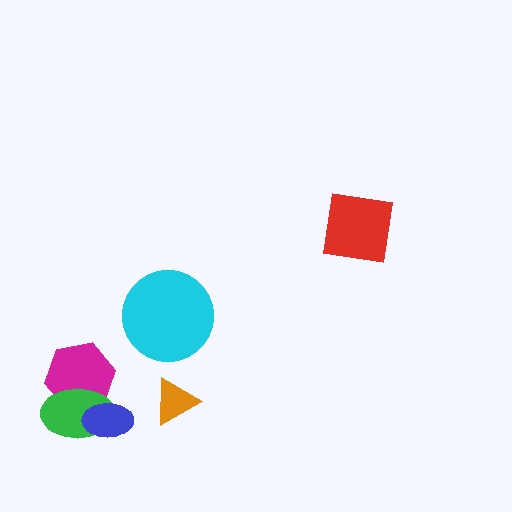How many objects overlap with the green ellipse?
2 objects overlap with the green ellipse.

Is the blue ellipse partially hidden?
No, no other shape covers it.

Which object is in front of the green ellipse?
The blue ellipse is in front of the green ellipse.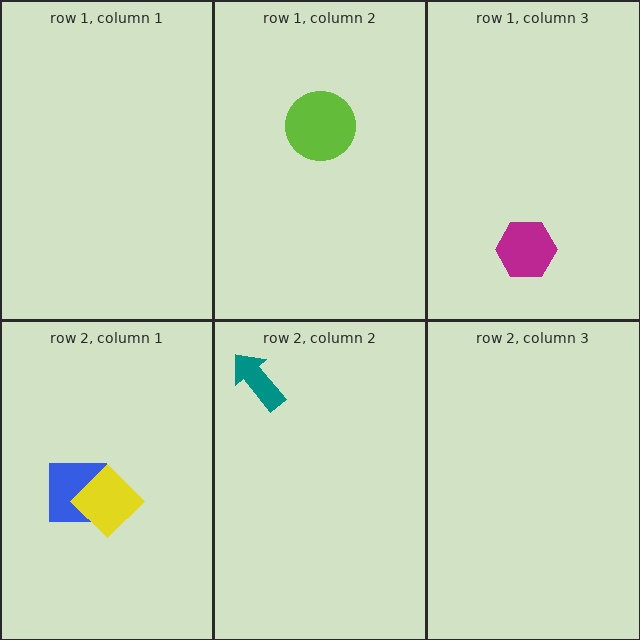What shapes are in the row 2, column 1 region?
The blue square, the yellow diamond.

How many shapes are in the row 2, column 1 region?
2.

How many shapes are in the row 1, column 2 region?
1.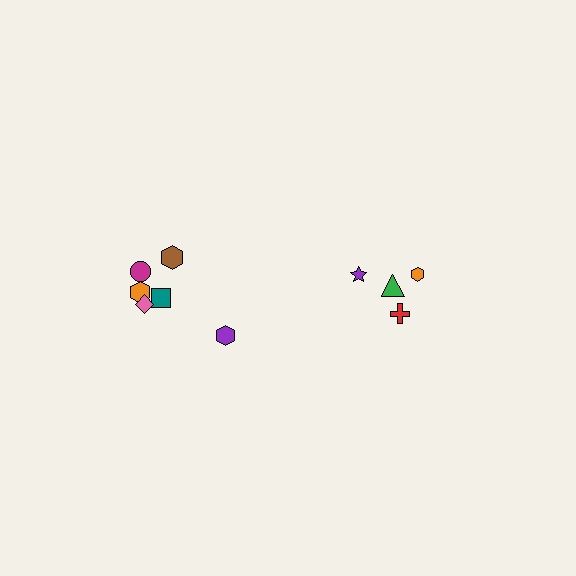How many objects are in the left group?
There are 6 objects.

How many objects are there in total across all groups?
There are 10 objects.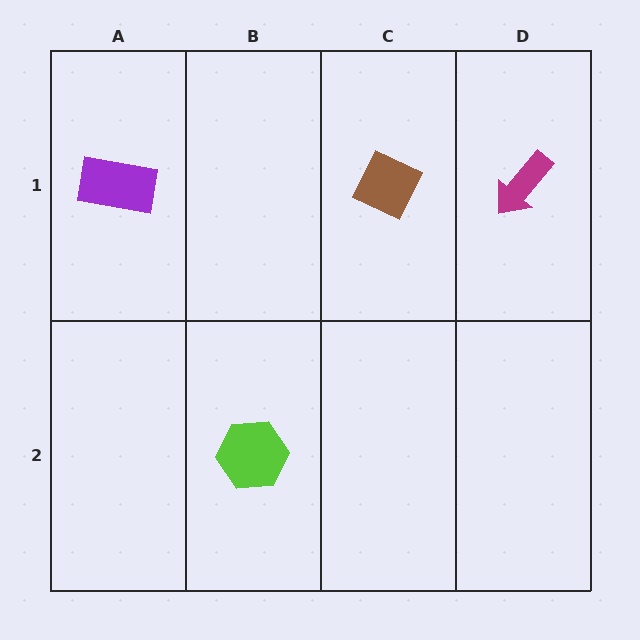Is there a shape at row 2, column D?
No, that cell is empty.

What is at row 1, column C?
A brown diamond.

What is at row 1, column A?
A purple rectangle.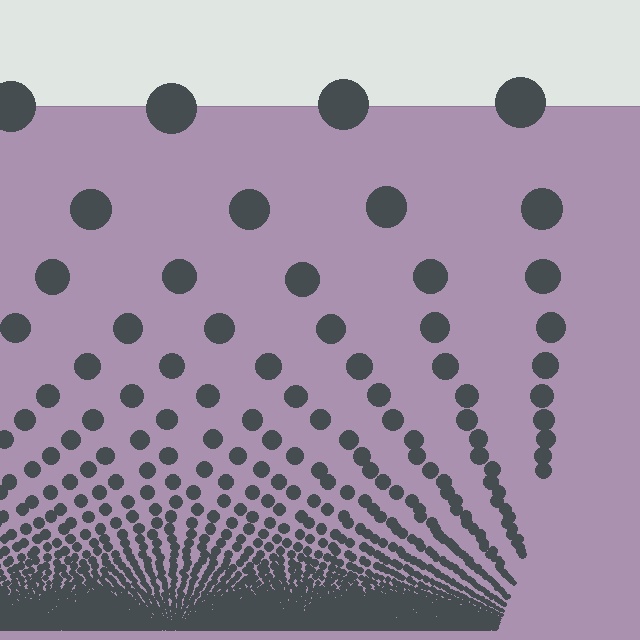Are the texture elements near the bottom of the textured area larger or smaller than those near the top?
Smaller. The gradient is inverted — elements near the bottom are smaller and denser.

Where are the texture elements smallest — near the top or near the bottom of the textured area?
Near the bottom.